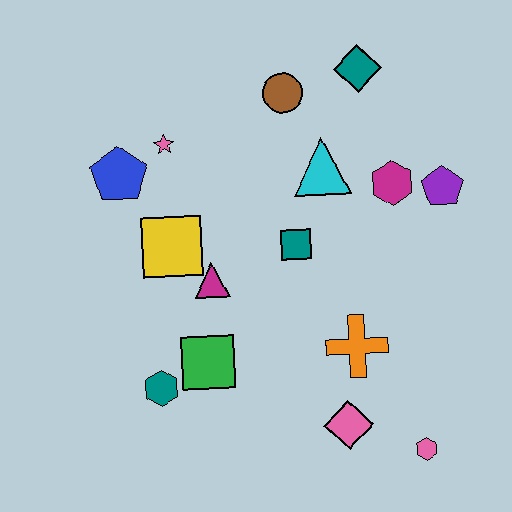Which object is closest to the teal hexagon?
The green square is closest to the teal hexagon.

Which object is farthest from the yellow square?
The pink hexagon is farthest from the yellow square.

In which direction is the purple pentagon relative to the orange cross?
The purple pentagon is above the orange cross.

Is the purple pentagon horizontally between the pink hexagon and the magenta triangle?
No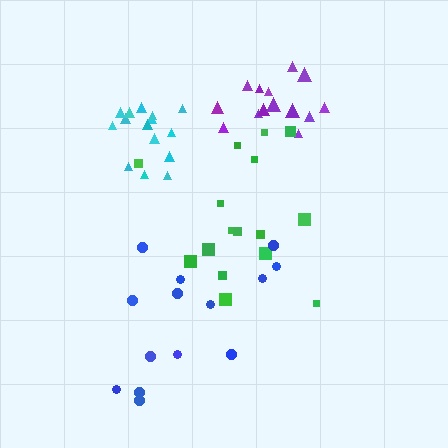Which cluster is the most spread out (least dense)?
Blue.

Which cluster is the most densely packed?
Cyan.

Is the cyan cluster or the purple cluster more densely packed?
Cyan.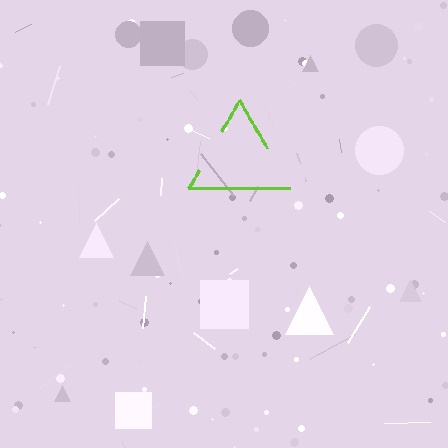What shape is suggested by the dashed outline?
The dashed outline suggests a triangle.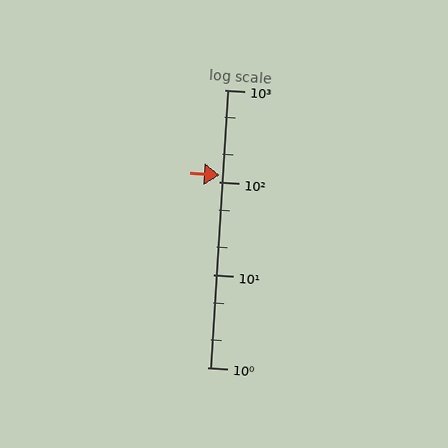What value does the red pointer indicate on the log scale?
The pointer indicates approximately 120.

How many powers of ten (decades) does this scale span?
The scale spans 3 decades, from 1 to 1000.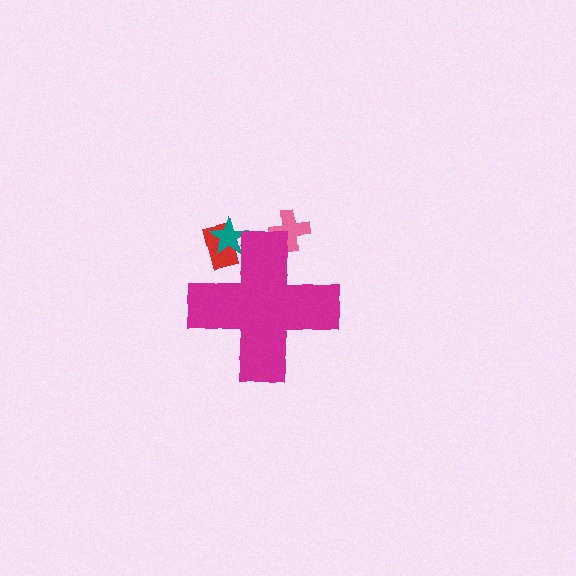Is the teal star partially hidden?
Yes, the teal star is partially hidden behind the magenta cross.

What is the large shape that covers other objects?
A magenta cross.